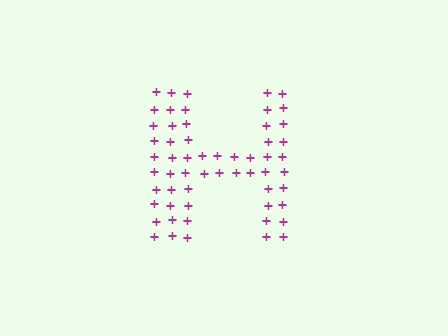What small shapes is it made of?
It is made of small plus signs.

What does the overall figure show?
The overall figure shows the letter H.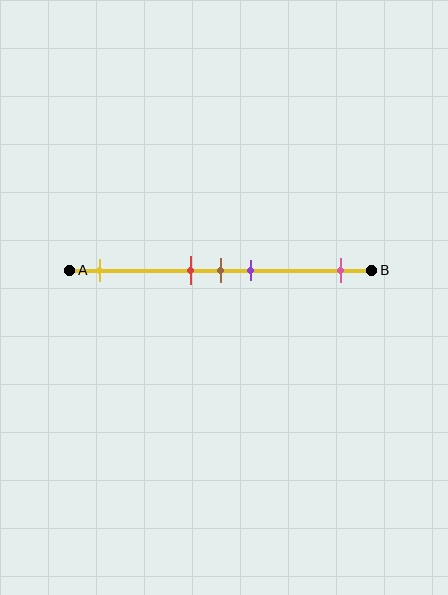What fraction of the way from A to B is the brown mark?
The brown mark is approximately 50% (0.5) of the way from A to B.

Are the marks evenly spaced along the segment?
No, the marks are not evenly spaced.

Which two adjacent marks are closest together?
The red and brown marks are the closest adjacent pair.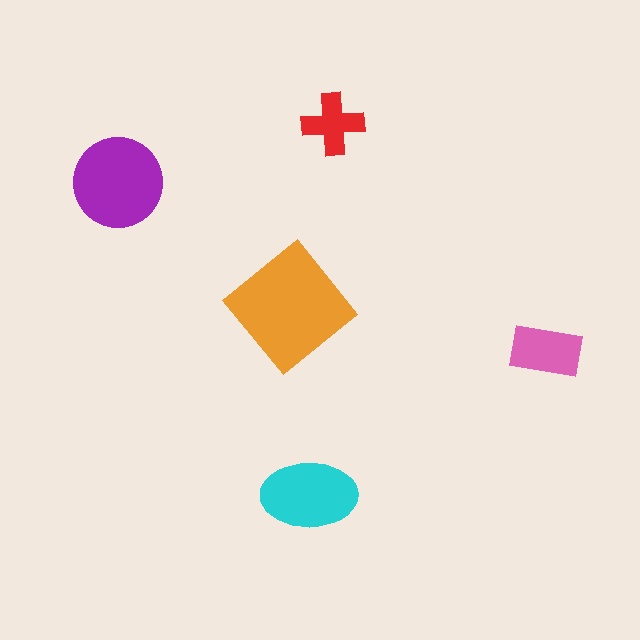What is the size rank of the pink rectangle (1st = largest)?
4th.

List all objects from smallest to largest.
The red cross, the pink rectangle, the cyan ellipse, the purple circle, the orange diamond.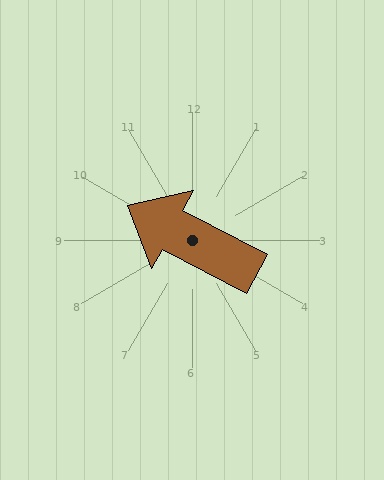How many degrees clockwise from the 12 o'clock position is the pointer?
Approximately 298 degrees.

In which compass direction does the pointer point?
Northwest.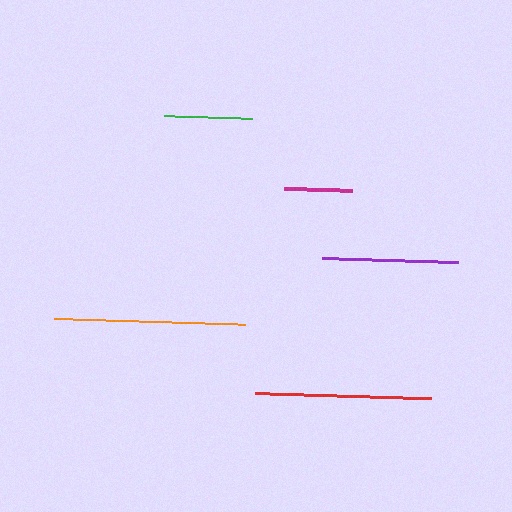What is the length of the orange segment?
The orange segment is approximately 191 pixels long.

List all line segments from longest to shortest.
From longest to shortest: orange, red, purple, green, magenta.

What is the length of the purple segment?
The purple segment is approximately 136 pixels long.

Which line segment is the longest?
The orange line is the longest at approximately 191 pixels.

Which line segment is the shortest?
The magenta line is the shortest at approximately 68 pixels.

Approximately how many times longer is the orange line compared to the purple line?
The orange line is approximately 1.4 times the length of the purple line.